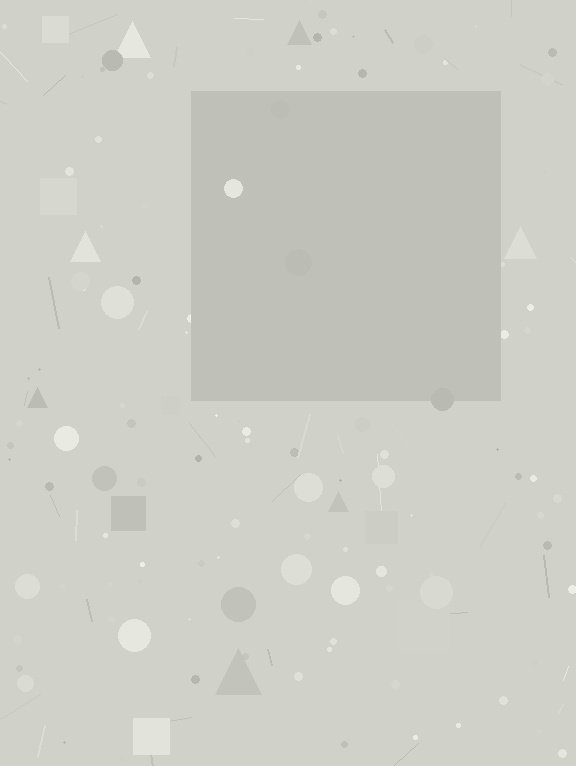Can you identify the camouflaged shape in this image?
The camouflaged shape is a square.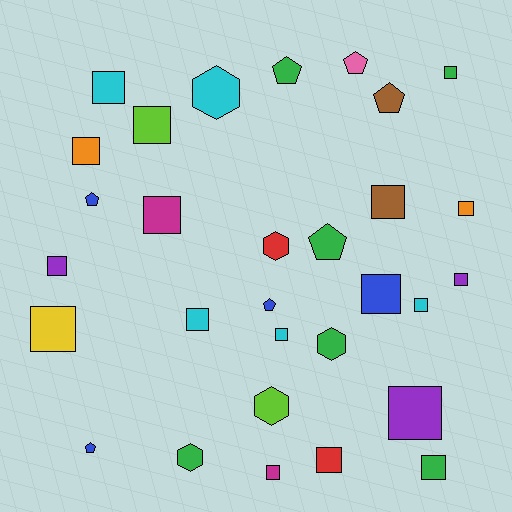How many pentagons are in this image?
There are 7 pentagons.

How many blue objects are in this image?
There are 4 blue objects.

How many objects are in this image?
There are 30 objects.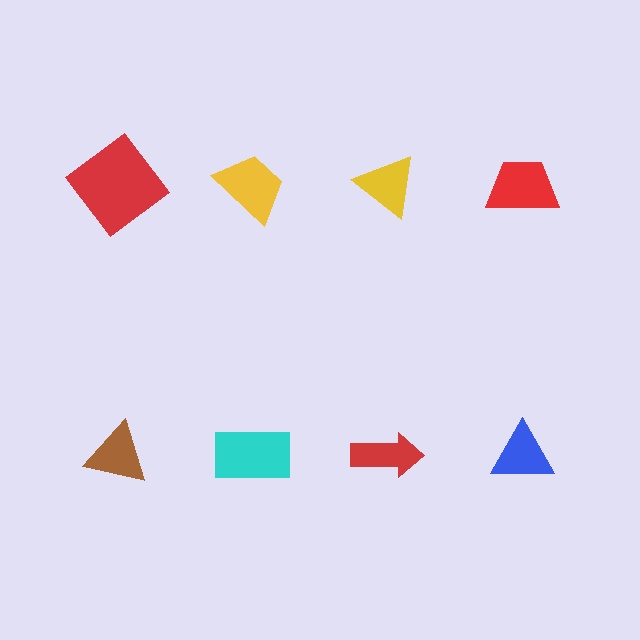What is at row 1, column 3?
A yellow triangle.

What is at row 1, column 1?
A red diamond.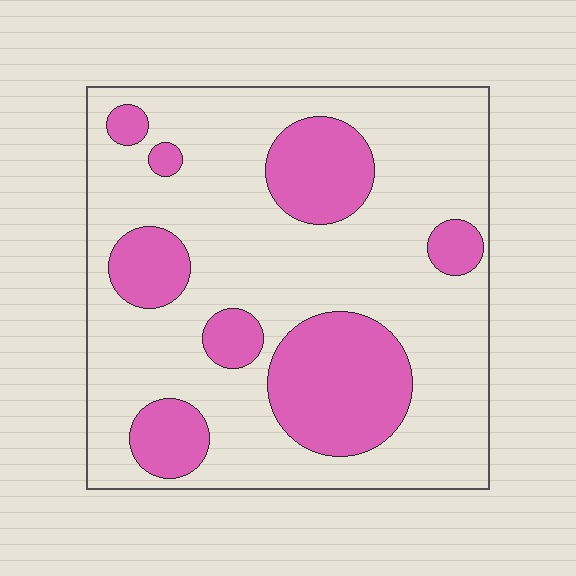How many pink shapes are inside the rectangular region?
8.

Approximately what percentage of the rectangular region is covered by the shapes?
Approximately 25%.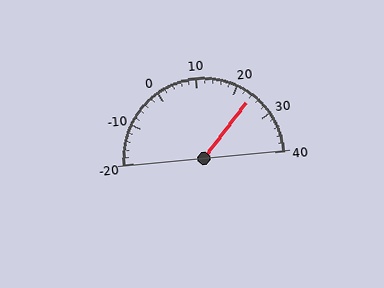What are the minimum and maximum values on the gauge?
The gauge ranges from -20 to 40.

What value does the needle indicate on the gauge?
The needle indicates approximately 24.